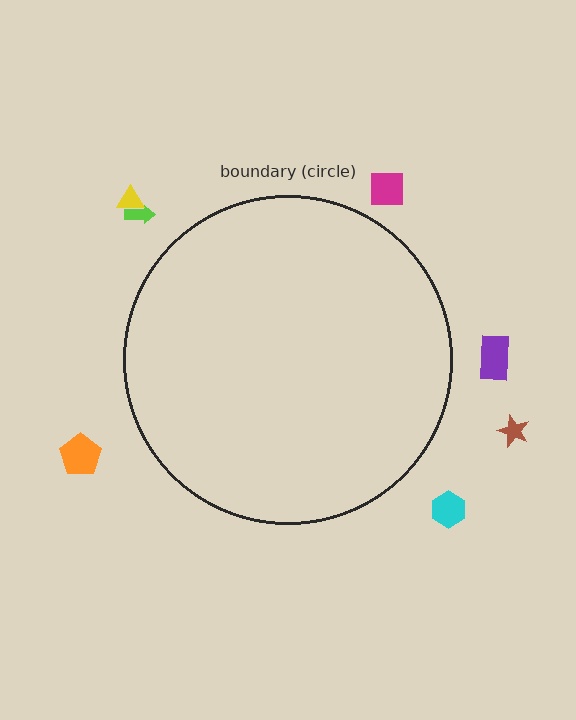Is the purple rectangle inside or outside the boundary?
Outside.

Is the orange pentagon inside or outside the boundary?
Outside.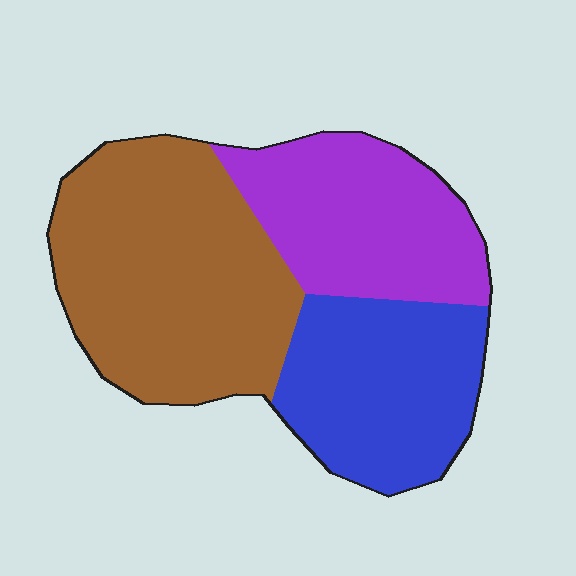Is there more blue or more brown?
Brown.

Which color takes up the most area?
Brown, at roughly 45%.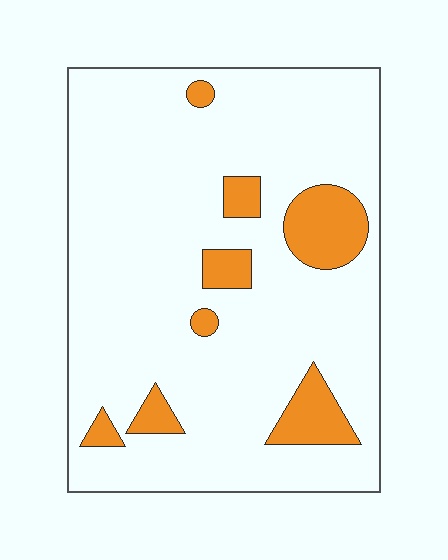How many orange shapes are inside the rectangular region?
8.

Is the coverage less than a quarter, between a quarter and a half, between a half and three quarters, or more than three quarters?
Less than a quarter.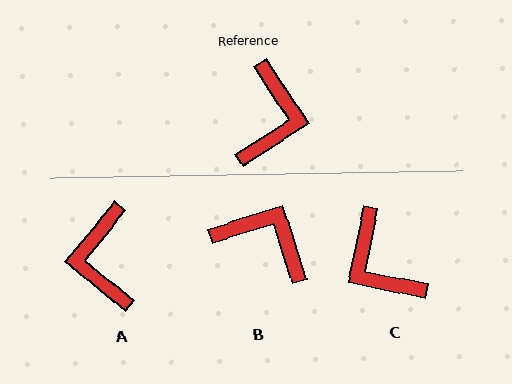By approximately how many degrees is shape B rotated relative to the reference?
Approximately 75 degrees counter-clockwise.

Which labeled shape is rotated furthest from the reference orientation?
A, about 163 degrees away.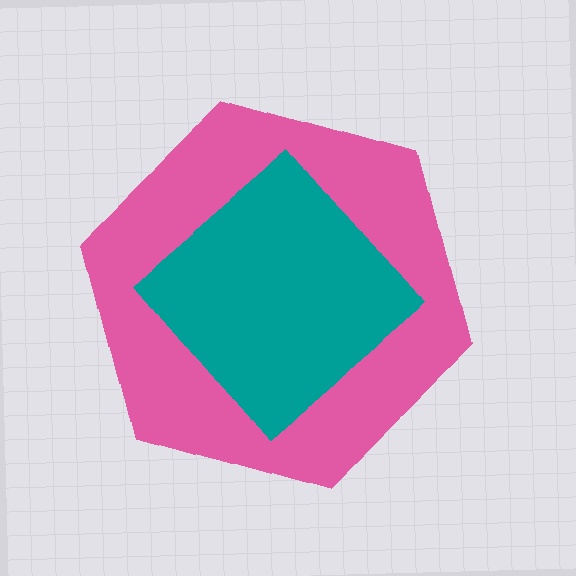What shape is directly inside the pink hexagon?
The teal diamond.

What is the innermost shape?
The teal diamond.